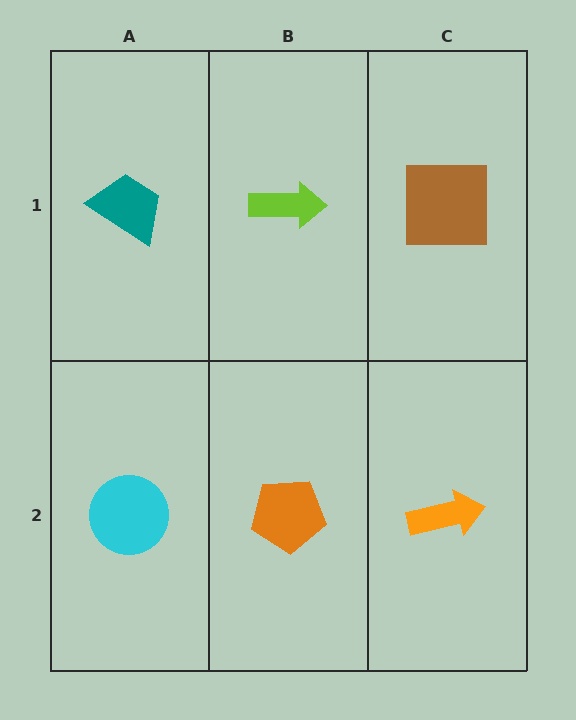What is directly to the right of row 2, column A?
An orange pentagon.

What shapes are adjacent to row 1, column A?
A cyan circle (row 2, column A), a lime arrow (row 1, column B).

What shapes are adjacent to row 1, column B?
An orange pentagon (row 2, column B), a teal trapezoid (row 1, column A), a brown square (row 1, column C).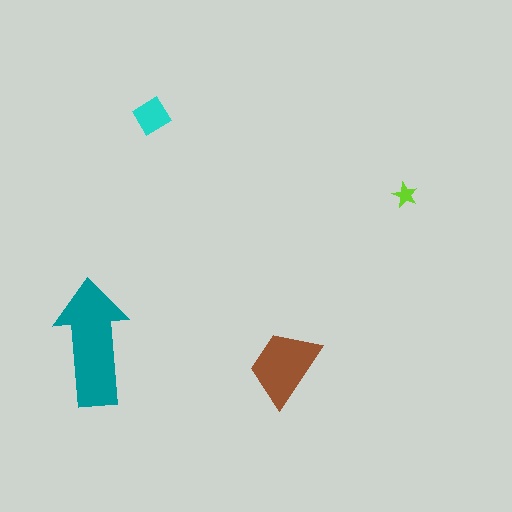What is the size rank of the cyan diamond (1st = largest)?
3rd.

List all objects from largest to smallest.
The teal arrow, the brown trapezoid, the cyan diamond, the lime star.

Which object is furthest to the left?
The teal arrow is leftmost.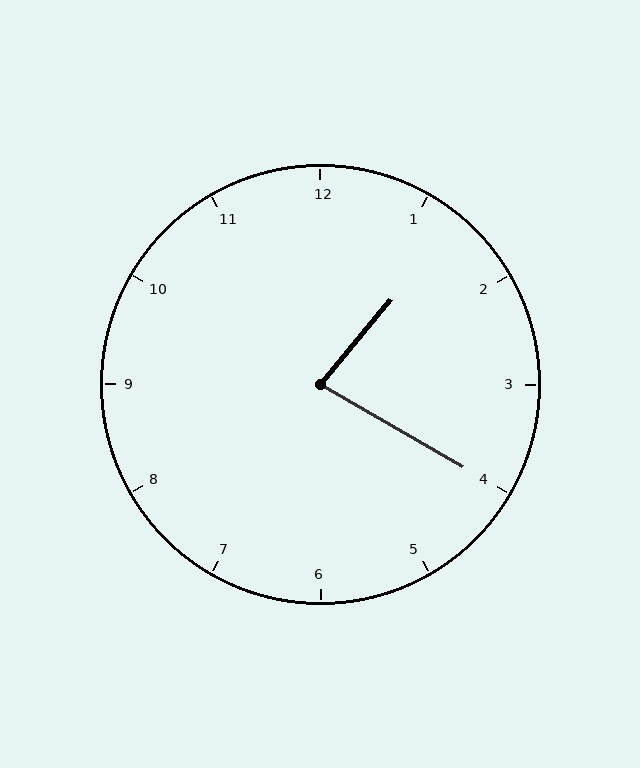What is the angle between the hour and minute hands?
Approximately 80 degrees.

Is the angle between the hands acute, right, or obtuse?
It is acute.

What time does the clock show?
1:20.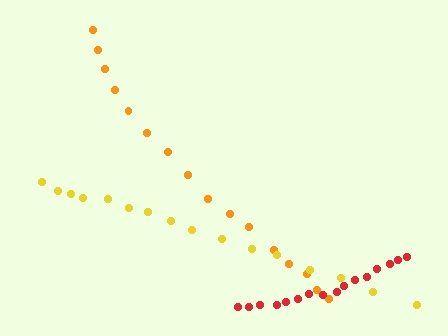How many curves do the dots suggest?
There are 3 distinct paths.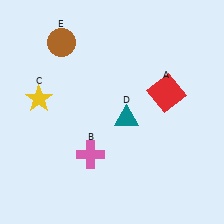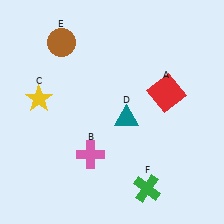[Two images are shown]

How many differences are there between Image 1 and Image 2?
There is 1 difference between the two images.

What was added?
A green cross (F) was added in Image 2.